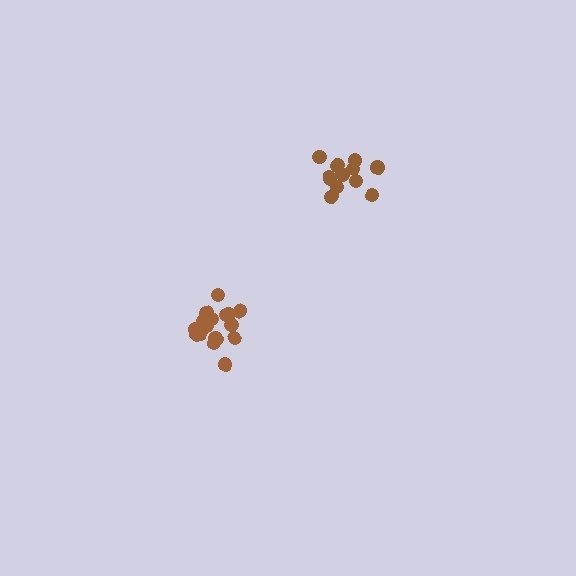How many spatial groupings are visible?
There are 2 spatial groupings.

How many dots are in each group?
Group 1: 17 dots, Group 2: 12 dots (29 total).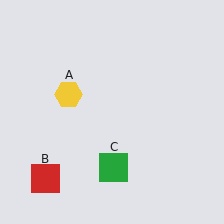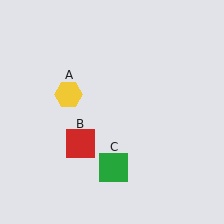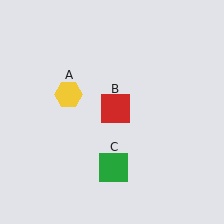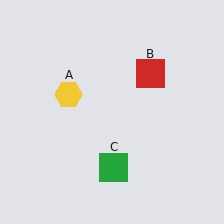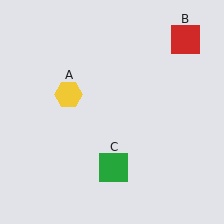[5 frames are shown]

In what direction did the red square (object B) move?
The red square (object B) moved up and to the right.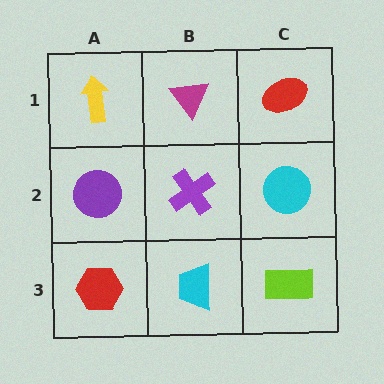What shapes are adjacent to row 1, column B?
A purple cross (row 2, column B), a yellow arrow (row 1, column A), a red ellipse (row 1, column C).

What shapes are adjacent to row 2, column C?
A red ellipse (row 1, column C), a lime rectangle (row 3, column C), a purple cross (row 2, column B).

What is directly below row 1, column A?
A purple circle.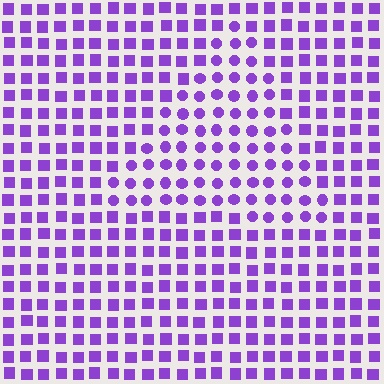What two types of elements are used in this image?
The image uses circles inside the triangle region and squares outside it.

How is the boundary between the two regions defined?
The boundary is defined by a change in element shape: circles inside vs. squares outside. All elements share the same color and spacing.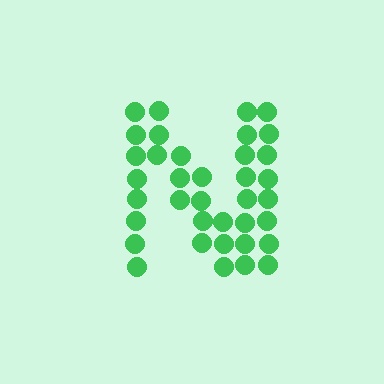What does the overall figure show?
The overall figure shows the letter N.